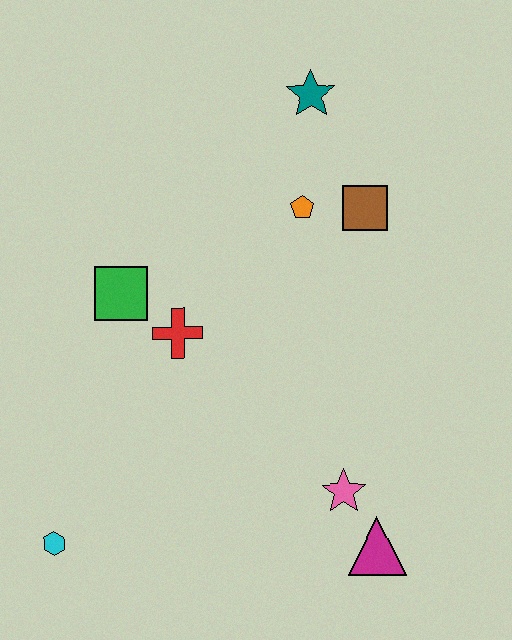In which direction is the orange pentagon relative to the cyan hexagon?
The orange pentagon is above the cyan hexagon.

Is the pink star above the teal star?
No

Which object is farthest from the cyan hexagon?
The teal star is farthest from the cyan hexagon.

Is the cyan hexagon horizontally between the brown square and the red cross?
No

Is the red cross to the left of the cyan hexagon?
No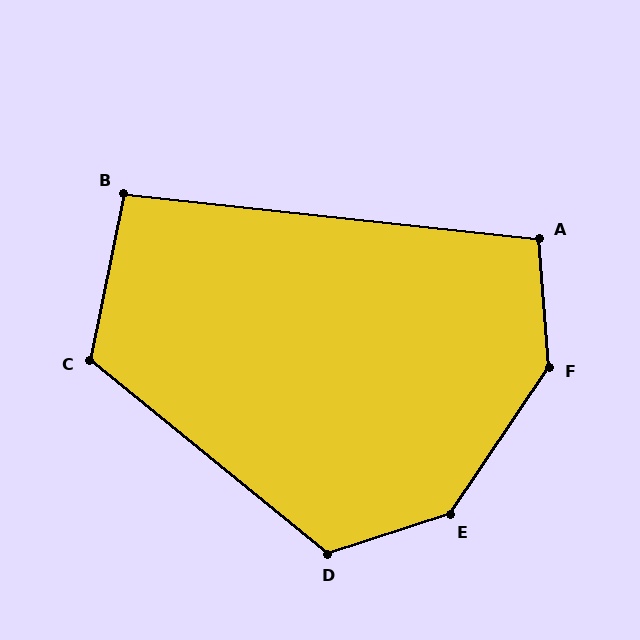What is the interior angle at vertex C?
Approximately 118 degrees (obtuse).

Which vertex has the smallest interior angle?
B, at approximately 95 degrees.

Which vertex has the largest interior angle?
E, at approximately 142 degrees.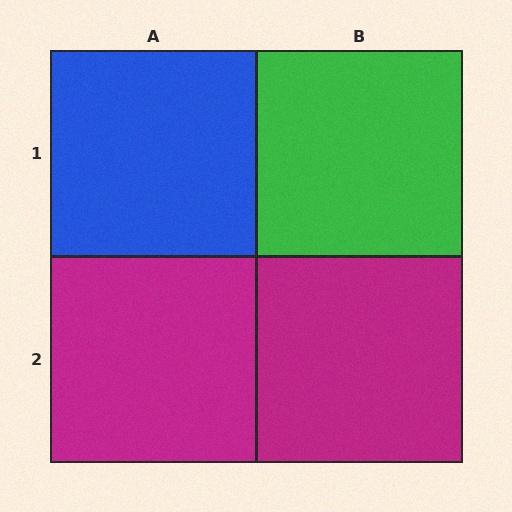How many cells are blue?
1 cell is blue.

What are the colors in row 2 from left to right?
Magenta, magenta.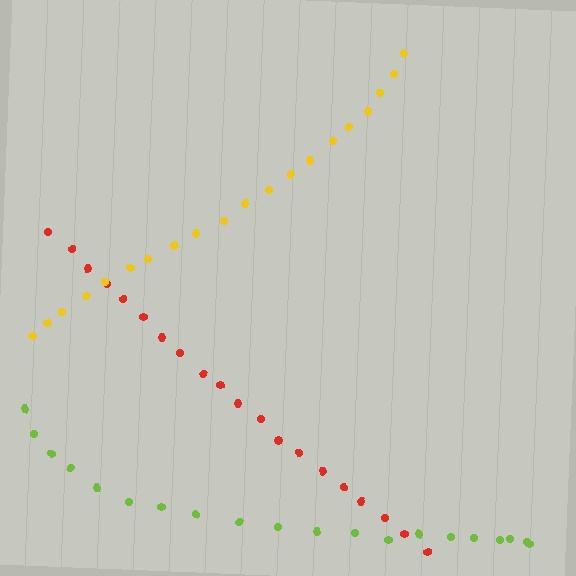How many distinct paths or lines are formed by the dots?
There are 3 distinct paths.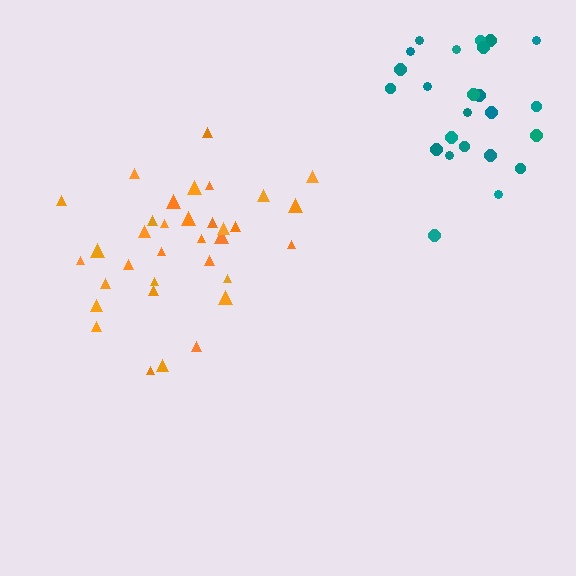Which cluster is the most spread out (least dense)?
Teal.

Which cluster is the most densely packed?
Orange.